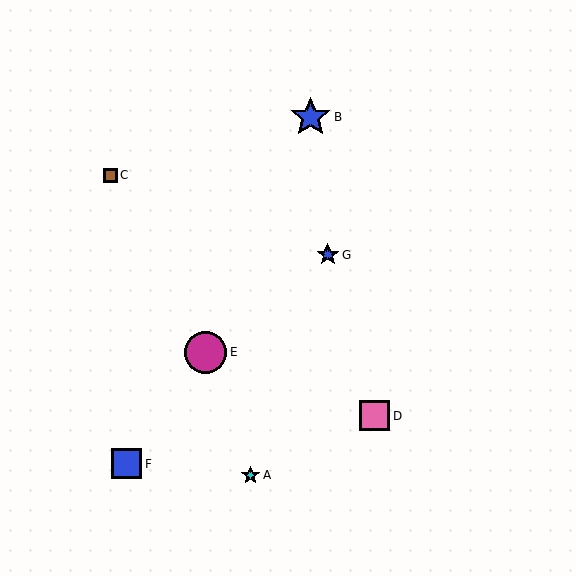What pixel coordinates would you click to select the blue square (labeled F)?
Click at (127, 464) to select the blue square F.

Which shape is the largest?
The magenta circle (labeled E) is the largest.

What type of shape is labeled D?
Shape D is a pink square.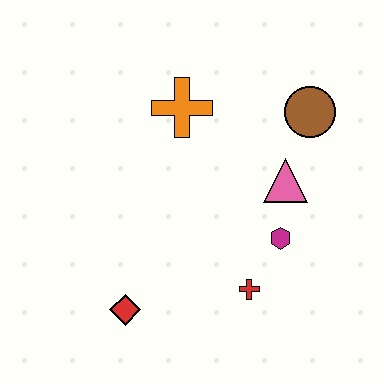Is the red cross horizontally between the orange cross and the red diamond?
No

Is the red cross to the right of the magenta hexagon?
No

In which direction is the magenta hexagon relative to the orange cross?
The magenta hexagon is below the orange cross.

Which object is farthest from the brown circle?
The red diamond is farthest from the brown circle.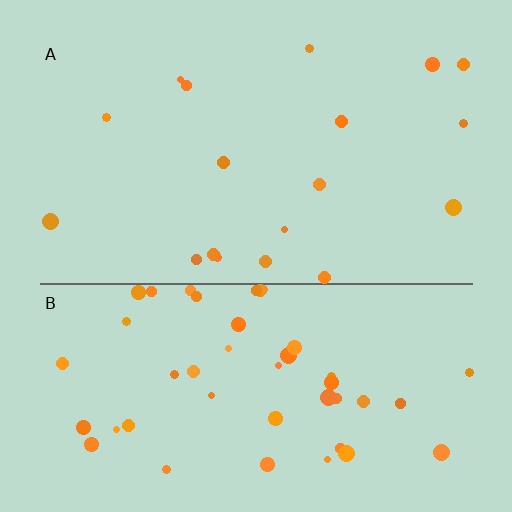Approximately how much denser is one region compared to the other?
Approximately 2.5× — region B over region A.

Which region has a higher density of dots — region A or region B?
B (the bottom).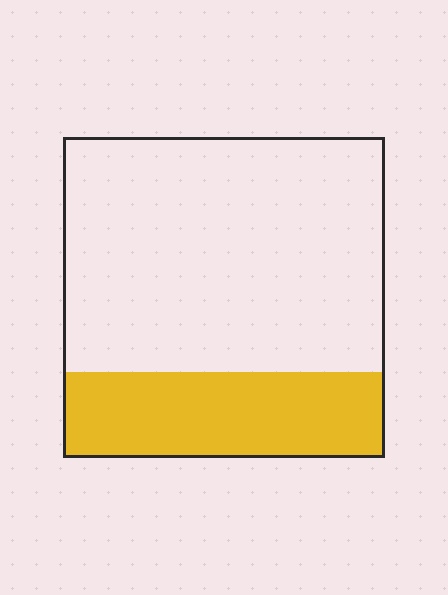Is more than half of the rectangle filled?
No.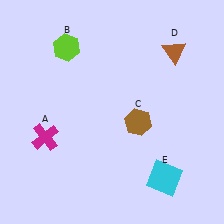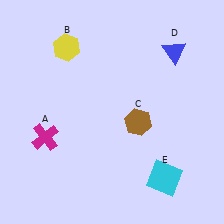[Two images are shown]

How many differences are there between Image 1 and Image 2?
There are 2 differences between the two images.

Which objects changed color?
B changed from lime to yellow. D changed from brown to blue.